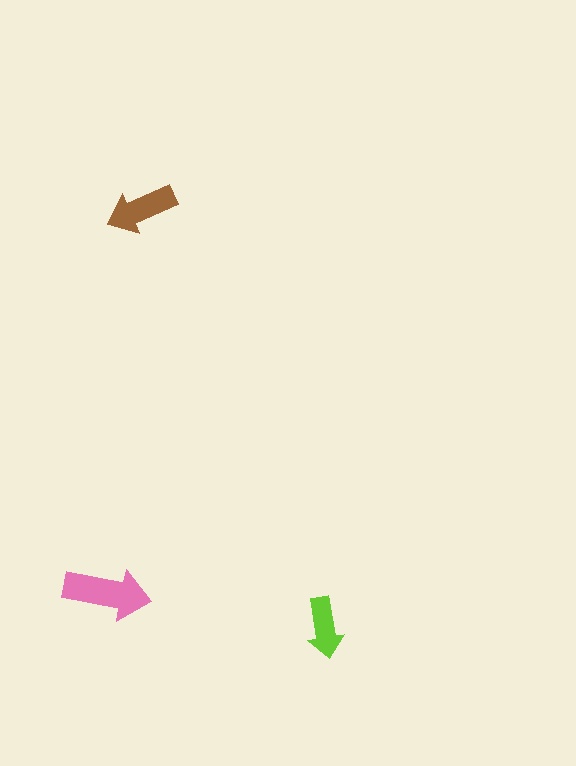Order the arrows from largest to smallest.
the pink one, the brown one, the lime one.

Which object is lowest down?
The lime arrow is bottommost.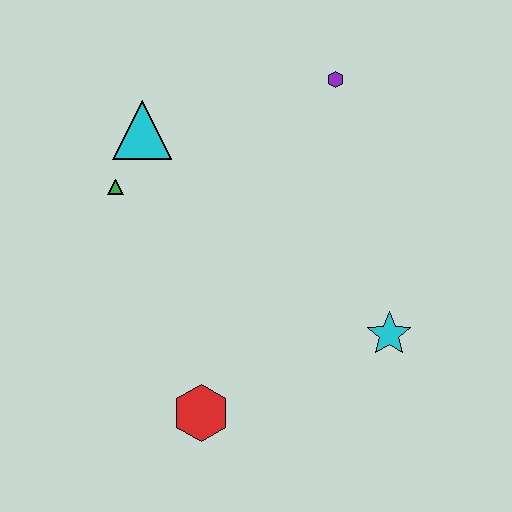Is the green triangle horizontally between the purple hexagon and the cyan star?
No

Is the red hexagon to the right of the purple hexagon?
No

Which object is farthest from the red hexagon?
The purple hexagon is farthest from the red hexagon.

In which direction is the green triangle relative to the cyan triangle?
The green triangle is below the cyan triangle.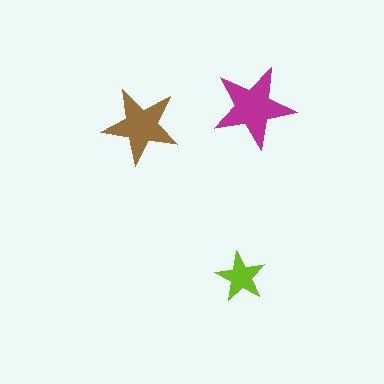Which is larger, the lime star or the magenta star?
The magenta one.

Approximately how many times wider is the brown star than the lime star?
About 1.5 times wider.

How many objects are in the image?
There are 3 objects in the image.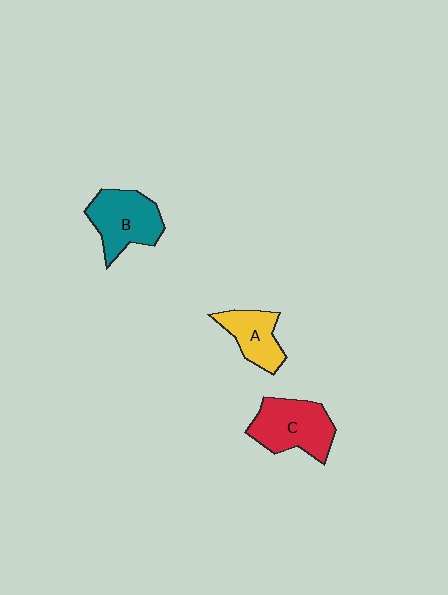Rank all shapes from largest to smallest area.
From largest to smallest: C (red), B (teal), A (yellow).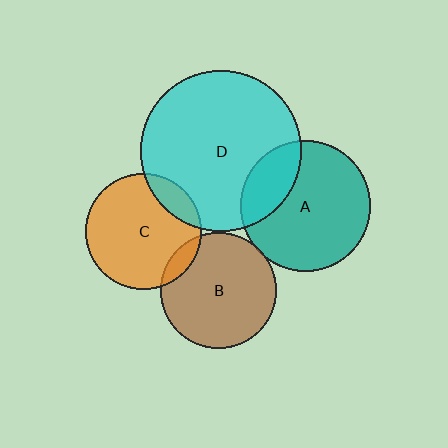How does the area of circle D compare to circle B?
Approximately 1.9 times.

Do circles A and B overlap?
Yes.